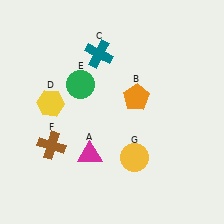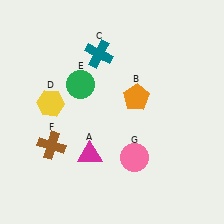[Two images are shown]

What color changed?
The circle (G) changed from yellow in Image 1 to pink in Image 2.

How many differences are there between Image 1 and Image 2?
There is 1 difference between the two images.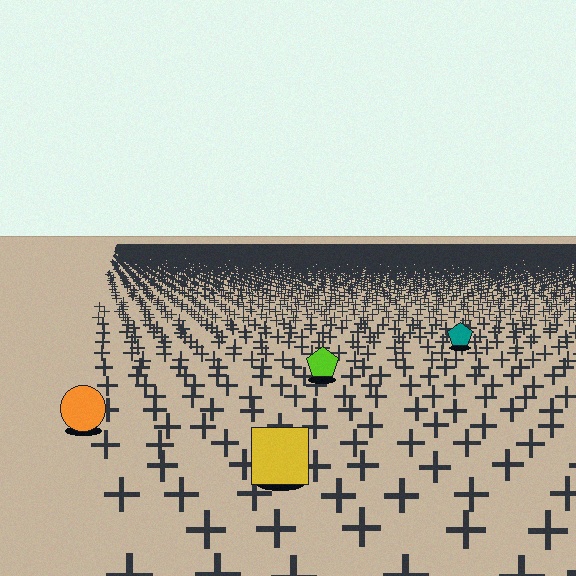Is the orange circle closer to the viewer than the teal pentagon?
Yes. The orange circle is closer — you can tell from the texture gradient: the ground texture is coarser near it.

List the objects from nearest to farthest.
From nearest to farthest: the yellow square, the orange circle, the lime pentagon, the teal pentagon.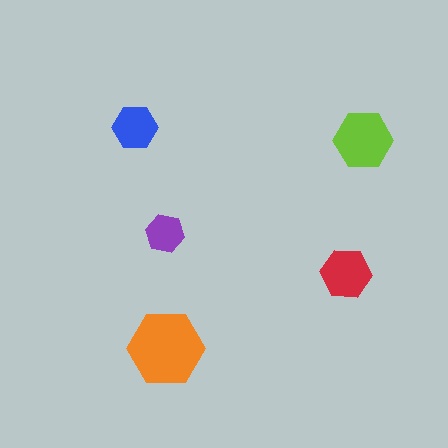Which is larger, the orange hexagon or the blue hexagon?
The orange one.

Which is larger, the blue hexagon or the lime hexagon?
The lime one.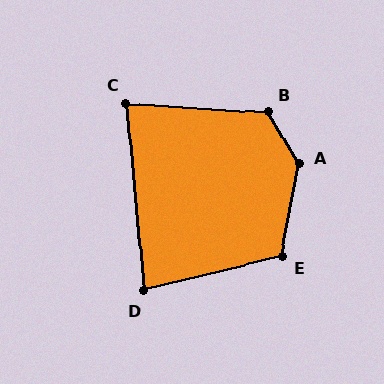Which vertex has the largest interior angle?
A, at approximately 139 degrees.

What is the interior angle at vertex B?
Approximately 124 degrees (obtuse).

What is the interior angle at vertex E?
Approximately 115 degrees (obtuse).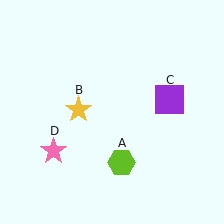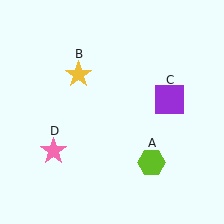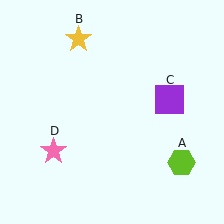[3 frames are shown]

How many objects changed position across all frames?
2 objects changed position: lime hexagon (object A), yellow star (object B).